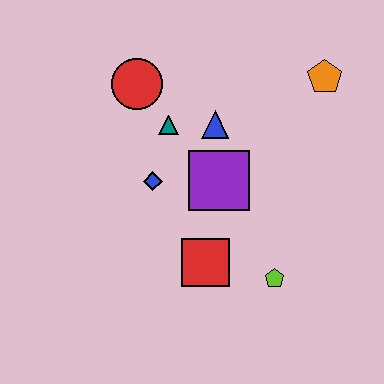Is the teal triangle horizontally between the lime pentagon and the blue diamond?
Yes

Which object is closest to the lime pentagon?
The red square is closest to the lime pentagon.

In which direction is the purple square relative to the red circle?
The purple square is below the red circle.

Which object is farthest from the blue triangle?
The lime pentagon is farthest from the blue triangle.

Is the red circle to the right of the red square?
No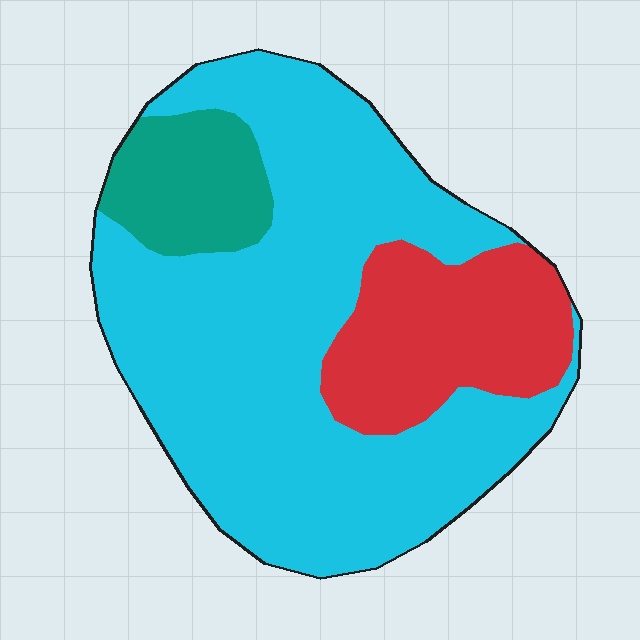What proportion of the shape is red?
Red covers 20% of the shape.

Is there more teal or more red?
Red.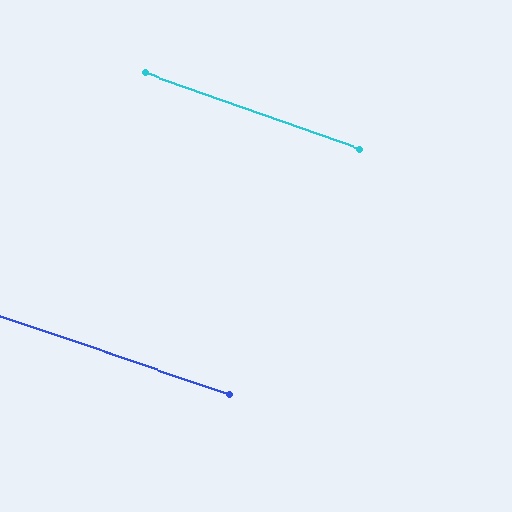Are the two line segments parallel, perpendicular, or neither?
Parallel — their directions differ by only 0.8°.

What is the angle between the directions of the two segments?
Approximately 1 degree.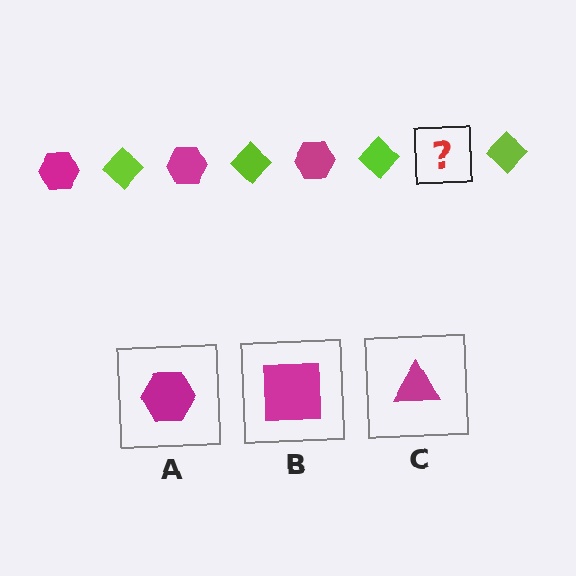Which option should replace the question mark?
Option A.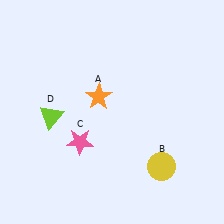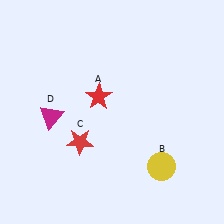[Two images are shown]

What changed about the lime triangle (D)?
In Image 1, D is lime. In Image 2, it changed to magenta.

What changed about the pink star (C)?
In Image 1, C is pink. In Image 2, it changed to red.